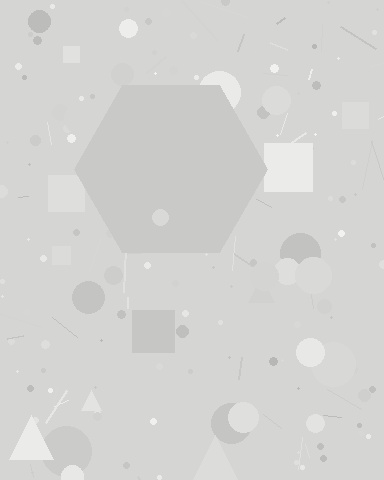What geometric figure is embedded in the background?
A hexagon is embedded in the background.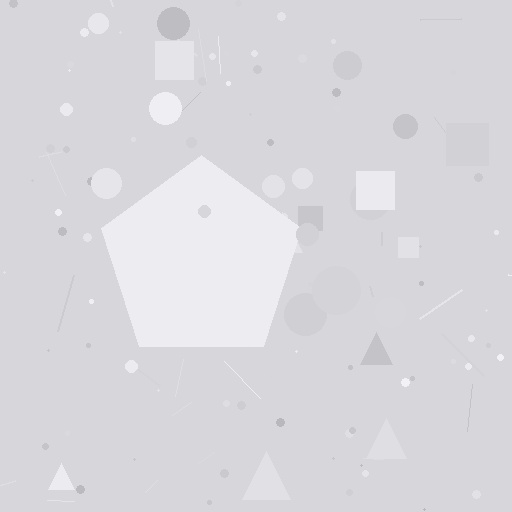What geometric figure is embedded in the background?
A pentagon is embedded in the background.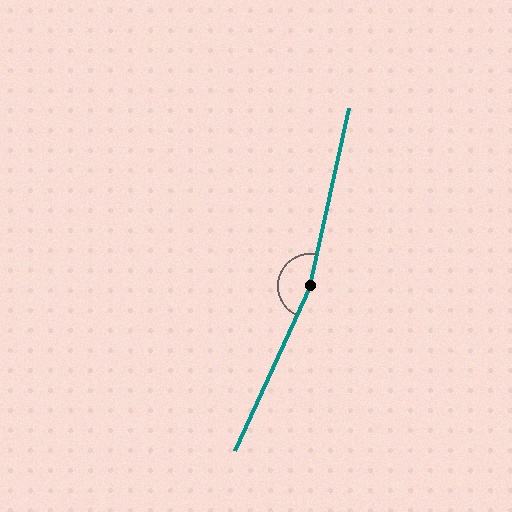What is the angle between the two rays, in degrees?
Approximately 168 degrees.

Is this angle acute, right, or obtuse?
It is obtuse.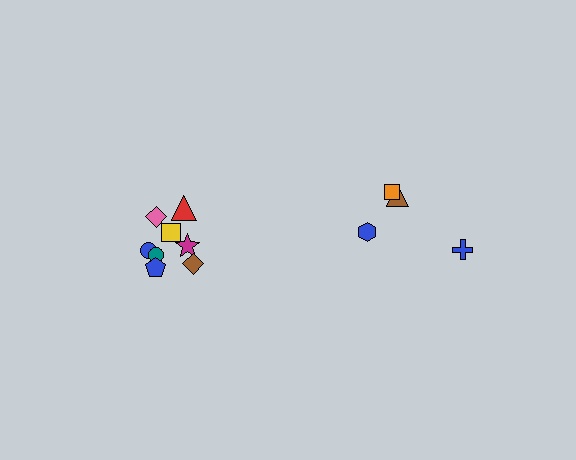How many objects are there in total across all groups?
There are 12 objects.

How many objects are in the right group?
There are 4 objects.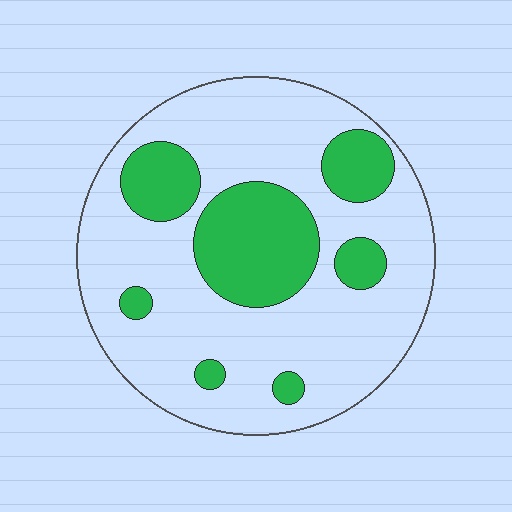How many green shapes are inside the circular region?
7.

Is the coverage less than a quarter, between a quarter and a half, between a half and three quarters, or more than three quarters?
Between a quarter and a half.